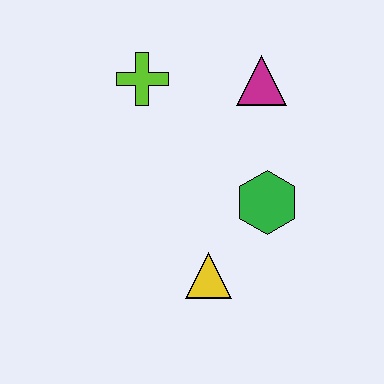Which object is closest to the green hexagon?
The yellow triangle is closest to the green hexagon.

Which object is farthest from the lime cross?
The yellow triangle is farthest from the lime cross.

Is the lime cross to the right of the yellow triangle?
No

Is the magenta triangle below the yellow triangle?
No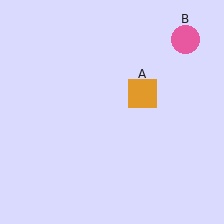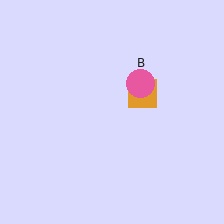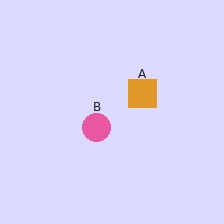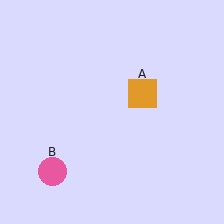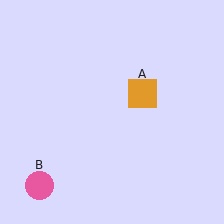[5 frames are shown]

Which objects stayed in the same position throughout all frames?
Orange square (object A) remained stationary.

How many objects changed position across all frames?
1 object changed position: pink circle (object B).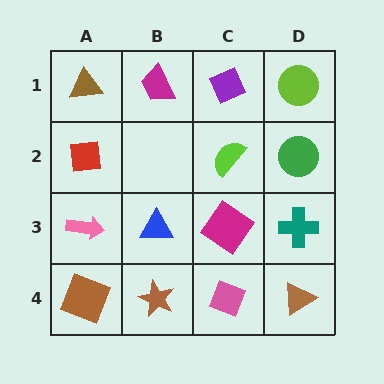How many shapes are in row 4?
4 shapes.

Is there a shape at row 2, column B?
No, that cell is empty.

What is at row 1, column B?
A magenta trapezoid.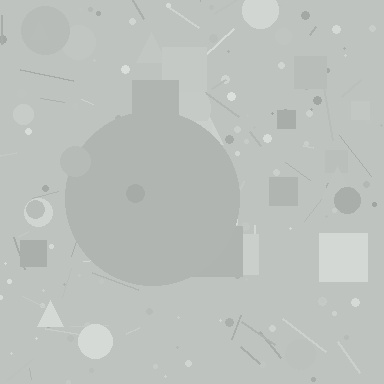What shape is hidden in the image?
A circle is hidden in the image.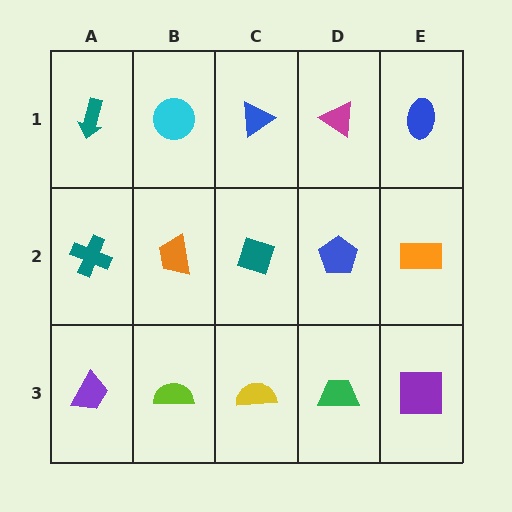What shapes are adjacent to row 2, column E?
A blue ellipse (row 1, column E), a purple square (row 3, column E), a blue pentagon (row 2, column D).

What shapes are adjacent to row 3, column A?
A teal cross (row 2, column A), a lime semicircle (row 3, column B).